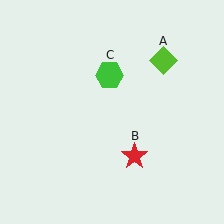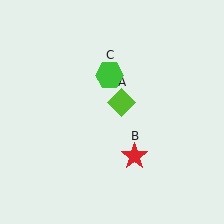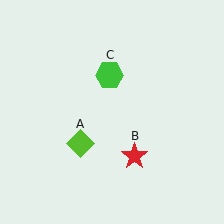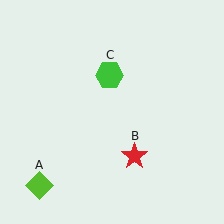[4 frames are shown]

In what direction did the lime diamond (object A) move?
The lime diamond (object A) moved down and to the left.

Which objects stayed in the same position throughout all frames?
Red star (object B) and green hexagon (object C) remained stationary.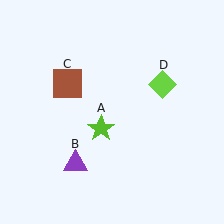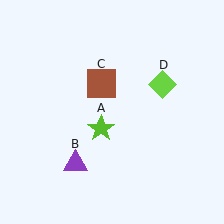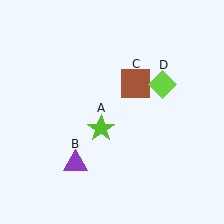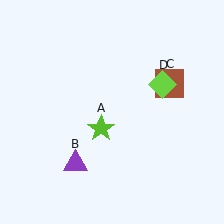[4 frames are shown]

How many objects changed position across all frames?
1 object changed position: brown square (object C).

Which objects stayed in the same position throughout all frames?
Lime star (object A) and purple triangle (object B) and lime diamond (object D) remained stationary.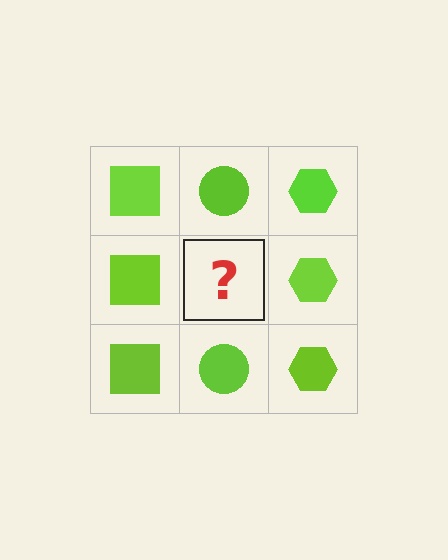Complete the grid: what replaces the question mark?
The question mark should be replaced with a lime circle.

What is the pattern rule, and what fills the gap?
The rule is that each column has a consistent shape. The gap should be filled with a lime circle.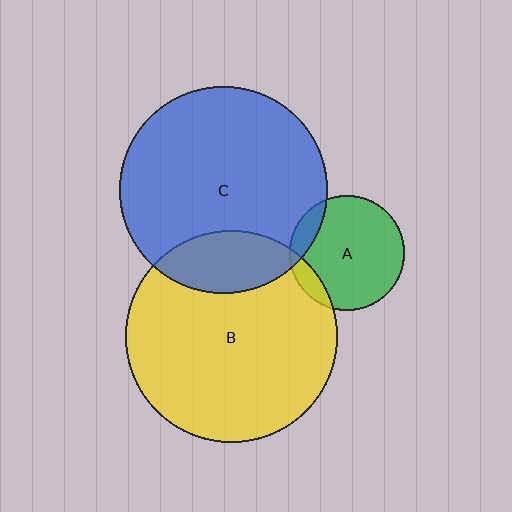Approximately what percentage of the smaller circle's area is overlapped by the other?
Approximately 10%.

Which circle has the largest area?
Circle B (yellow).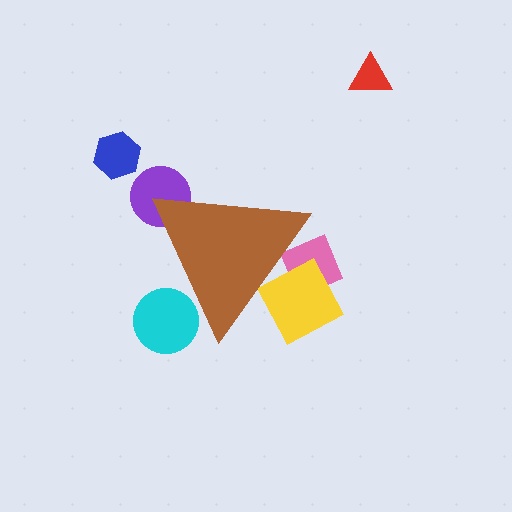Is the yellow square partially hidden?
Yes, the yellow square is partially hidden behind the brown triangle.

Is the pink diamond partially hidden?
Yes, the pink diamond is partially hidden behind the brown triangle.